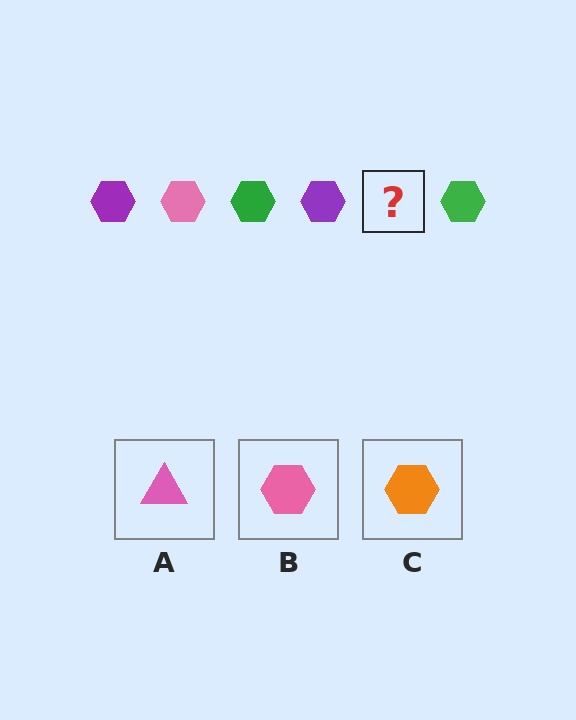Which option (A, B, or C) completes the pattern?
B.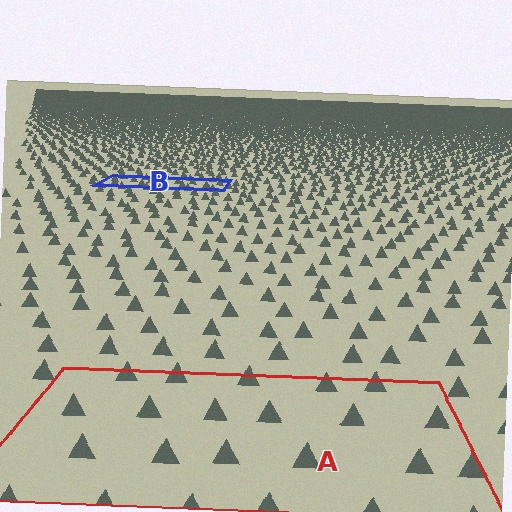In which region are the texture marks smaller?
The texture marks are smaller in region B, because it is farther away.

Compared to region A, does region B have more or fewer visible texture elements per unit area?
Region B has more texture elements per unit area — they are packed more densely because it is farther away.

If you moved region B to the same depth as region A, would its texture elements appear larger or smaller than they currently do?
They would appear larger. At a closer depth, the same texture elements are projected at a bigger on-screen size.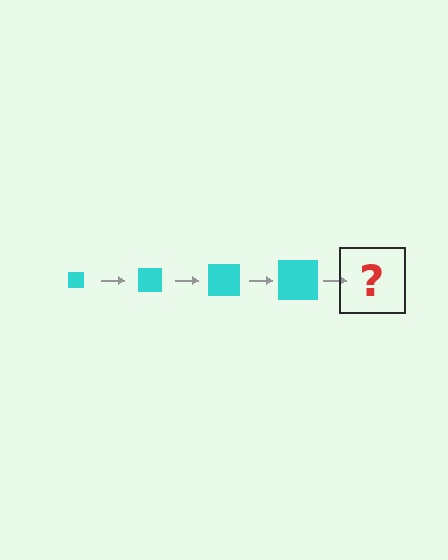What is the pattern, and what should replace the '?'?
The pattern is that the square gets progressively larger each step. The '?' should be a cyan square, larger than the previous one.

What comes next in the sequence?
The next element should be a cyan square, larger than the previous one.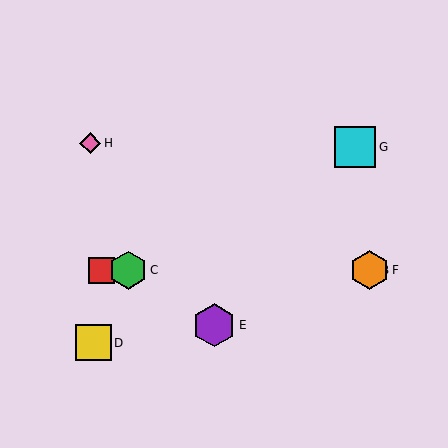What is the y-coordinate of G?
Object G is at y≈147.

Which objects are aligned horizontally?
Objects A, B, C, F are aligned horizontally.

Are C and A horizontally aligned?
Yes, both are at y≈270.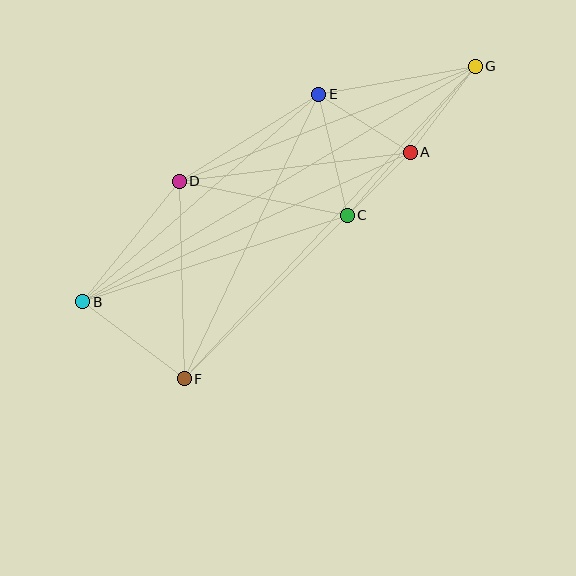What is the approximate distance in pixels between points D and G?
The distance between D and G is approximately 318 pixels.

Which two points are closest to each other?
Points A and C are closest to each other.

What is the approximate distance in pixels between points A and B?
The distance between A and B is approximately 360 pixels.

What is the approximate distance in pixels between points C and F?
The distance between C and F is approximately 231 pixels.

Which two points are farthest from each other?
Points B and G are farthest from each other.